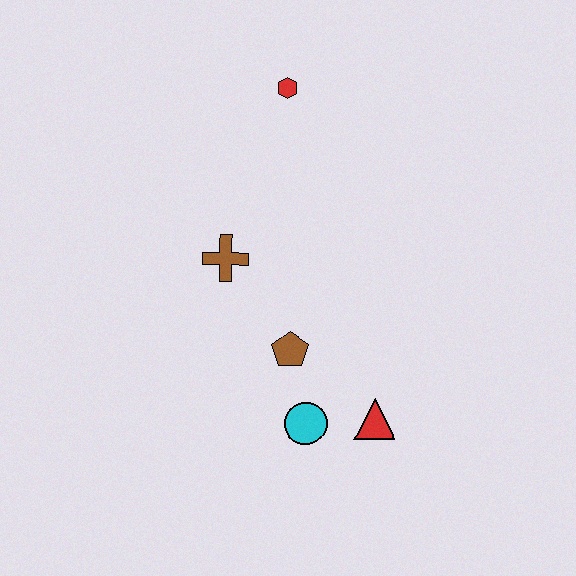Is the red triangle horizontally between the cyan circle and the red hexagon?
No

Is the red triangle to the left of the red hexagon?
No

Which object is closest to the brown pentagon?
The cyan circle is closest to the brown pentagon.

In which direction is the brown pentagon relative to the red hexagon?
The brown pentagon is below the red hexagon.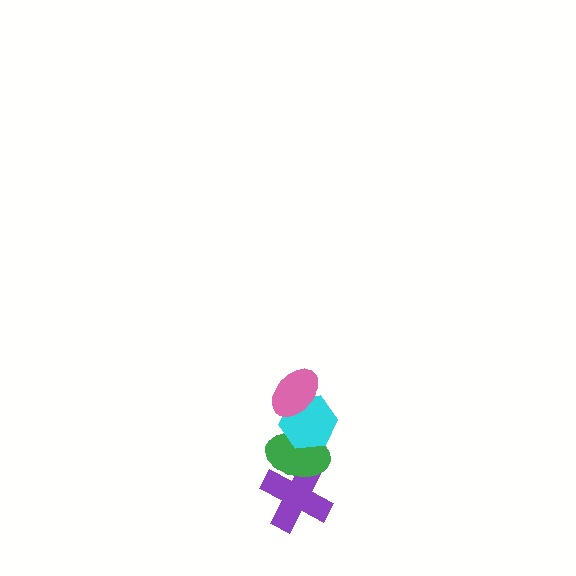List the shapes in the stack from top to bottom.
From top to bottom: the pink ellipse, the cyan hexagon, the green ellipse, the purple cross.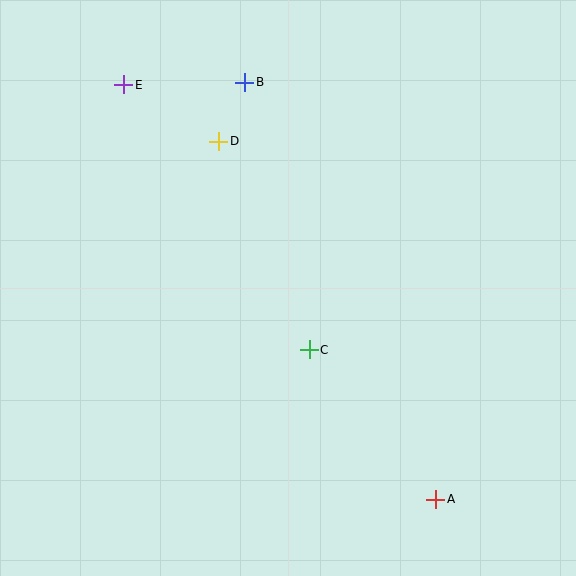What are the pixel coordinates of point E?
Point E is at (124, 85).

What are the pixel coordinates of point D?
Point D is at (219, 141).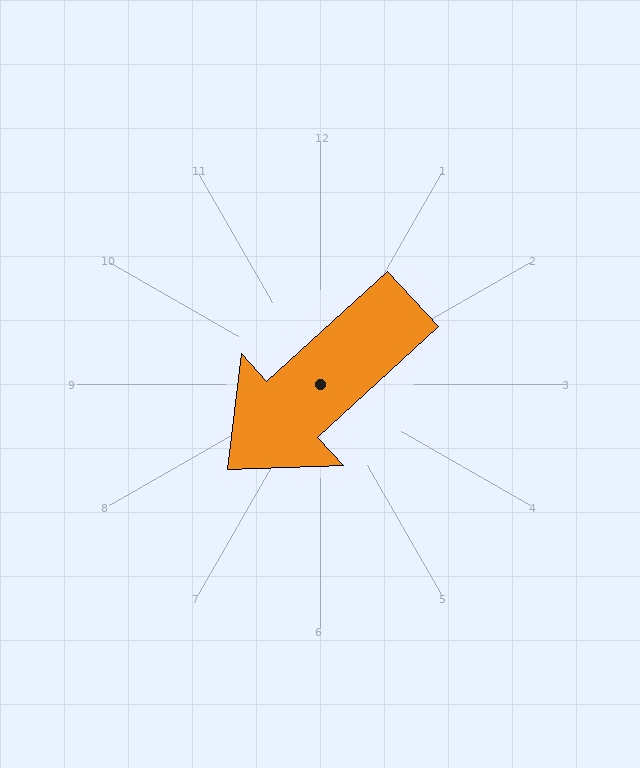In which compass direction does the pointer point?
Southwest.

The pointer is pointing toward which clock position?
Roughly 8 o'clock.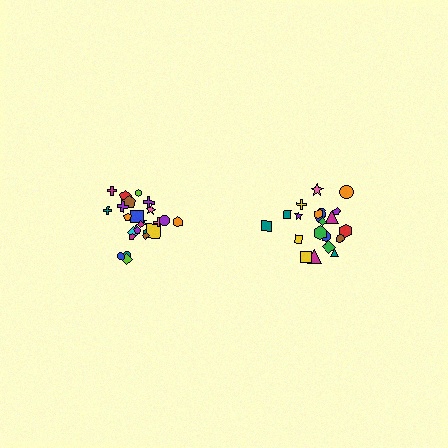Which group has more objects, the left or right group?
The left group.